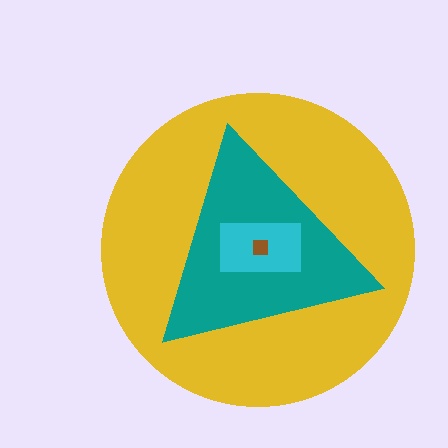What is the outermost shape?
The yellow circle.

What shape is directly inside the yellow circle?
The teal triangle.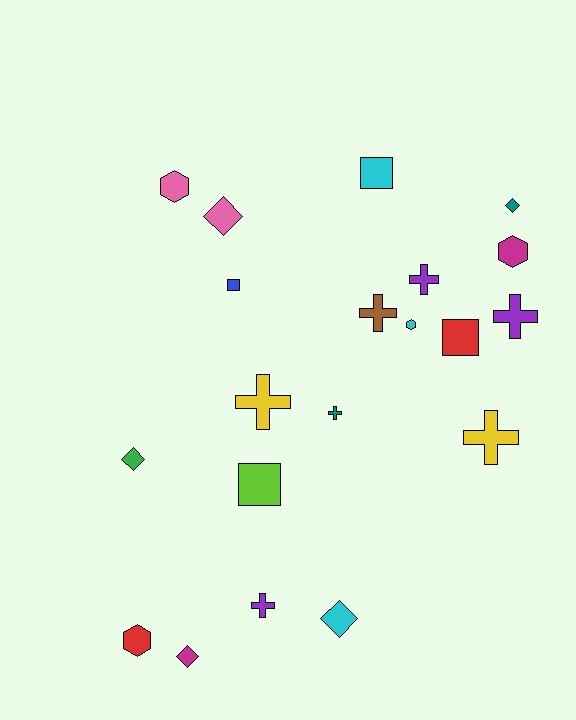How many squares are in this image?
There are 4 squares.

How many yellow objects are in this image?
There are 2 yellow objects.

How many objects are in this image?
There are 20 objects.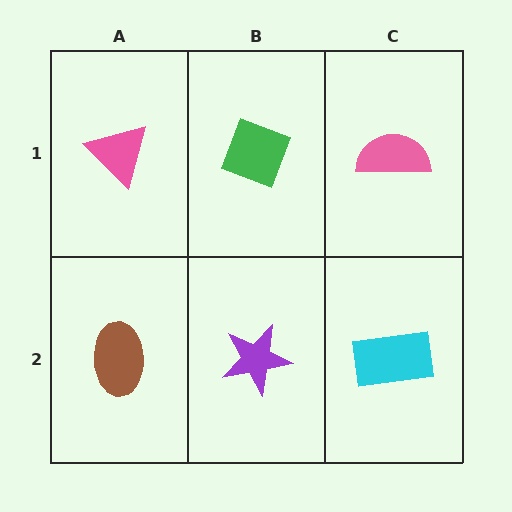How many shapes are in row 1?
3 shapes.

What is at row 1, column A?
A pink triangle.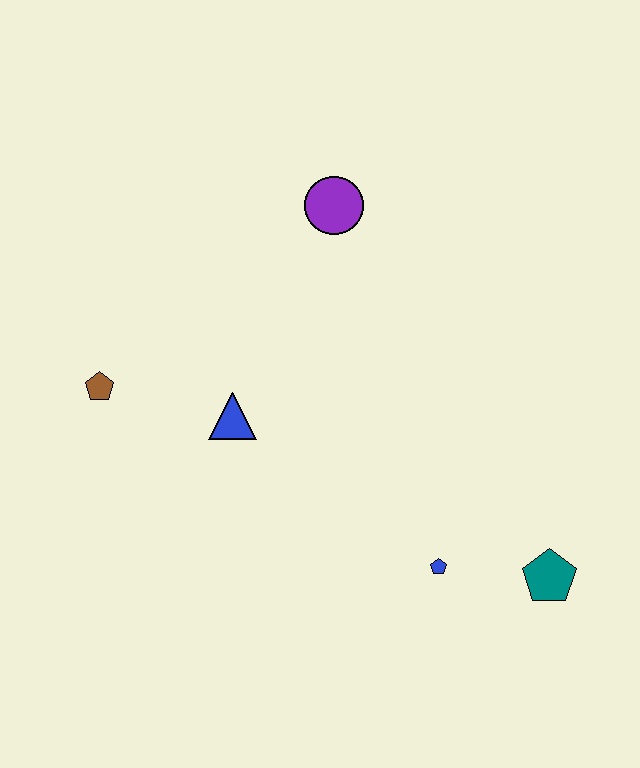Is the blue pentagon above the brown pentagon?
No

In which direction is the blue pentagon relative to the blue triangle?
The blue pentagon is to the right of the blue triangle.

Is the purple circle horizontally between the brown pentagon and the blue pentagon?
Yes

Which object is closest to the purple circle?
The blue triangle is closest to the purple circle.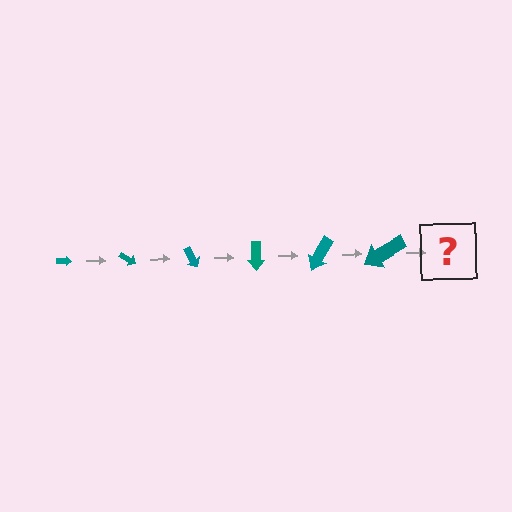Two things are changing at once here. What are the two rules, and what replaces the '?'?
The two rules are that the arrow grows larger each step and it rotates 30 degrees each step. The '?' should be an arrow, larger than the previous one and rotated 180 degrees from the start.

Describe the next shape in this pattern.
It should be an arrow, larger than the previous one and rotated 180 degrees from the start.